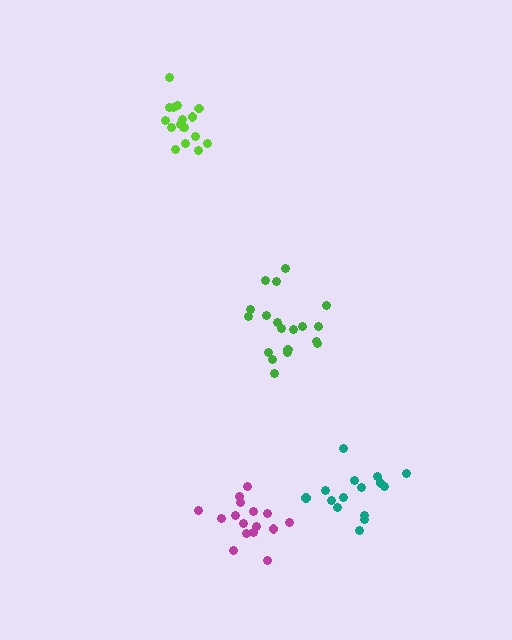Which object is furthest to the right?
The teal cluster is rightmost.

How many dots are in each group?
Group 1: 15 dots, Group 2: 17 dots, Group 3: 16 dots, Group 4: 19 dots (67 total).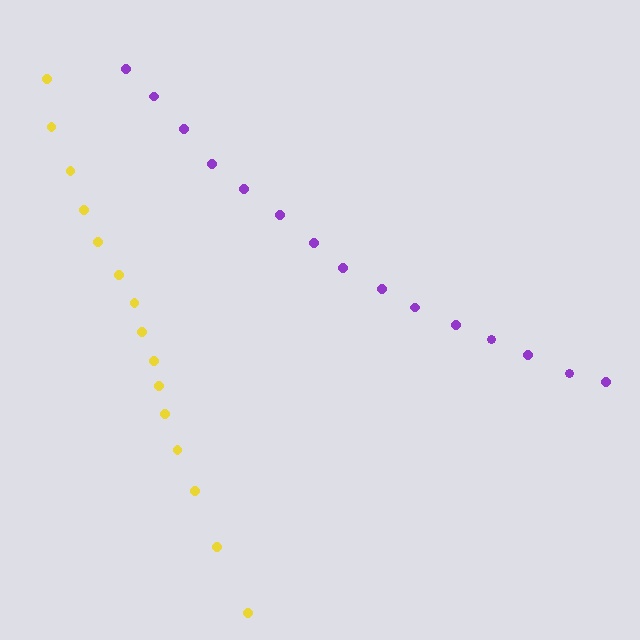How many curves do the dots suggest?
There are 2 distinct paths.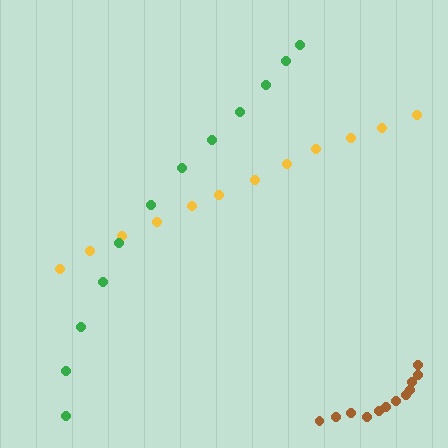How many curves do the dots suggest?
There are 3 distinct paths.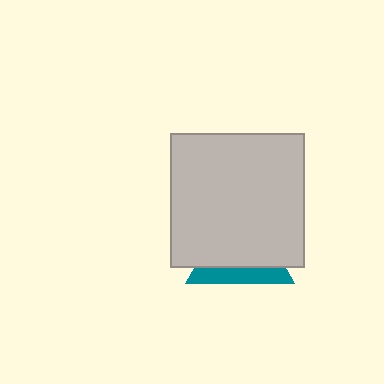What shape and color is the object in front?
The object in front is a light gray square.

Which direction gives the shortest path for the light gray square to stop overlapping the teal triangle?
Moving up gives the shortest separation.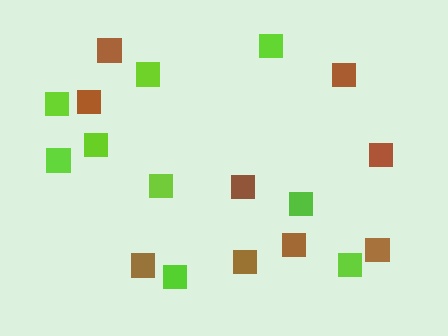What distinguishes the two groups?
There are 2 groups: one group of lime squares (9) and one group of brown squares (9).